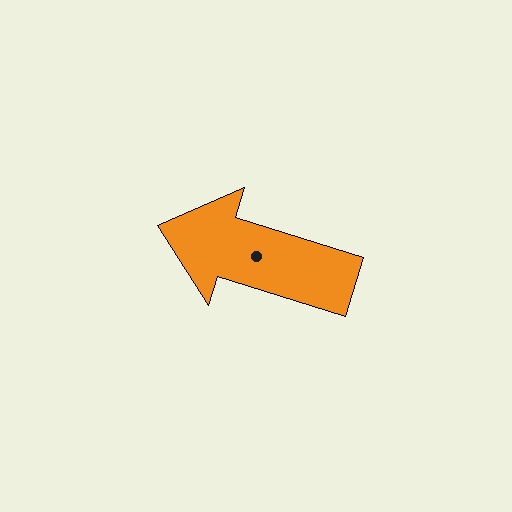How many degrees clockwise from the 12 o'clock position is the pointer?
Approximately 287 degrees.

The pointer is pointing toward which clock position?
Roughly 10 o'clock.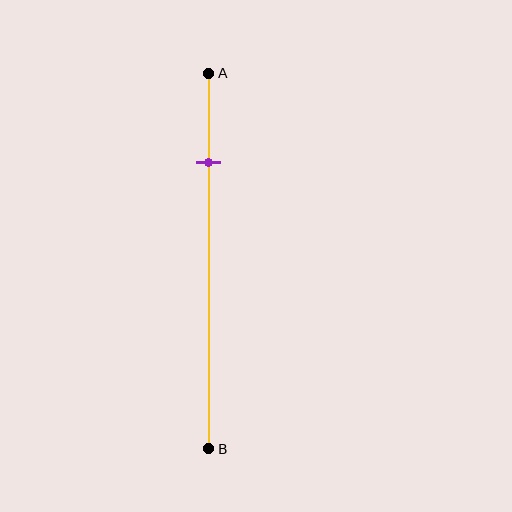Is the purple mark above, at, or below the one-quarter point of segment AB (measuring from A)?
The purple mark is approximately at the one-quarter point of segment AB.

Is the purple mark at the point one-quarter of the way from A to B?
Yes, the mark is approximately at the one-quarter point.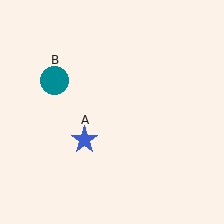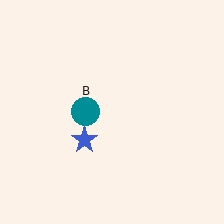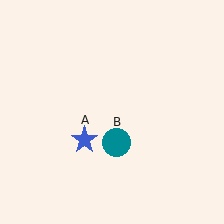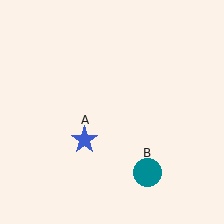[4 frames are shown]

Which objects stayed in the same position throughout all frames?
Blue star (object A) remained stationary.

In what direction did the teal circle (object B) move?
The teal circle (object B) moved down and to the right.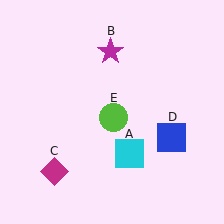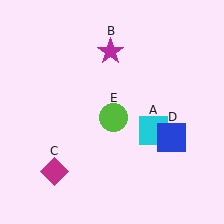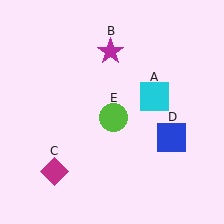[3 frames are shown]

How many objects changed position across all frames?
1 object changed position: cyan square (object A).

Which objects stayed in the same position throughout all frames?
Magenta star (object B) and magenta diamond (object C) and blue square (object D) and lime circle (object E) remained stationary.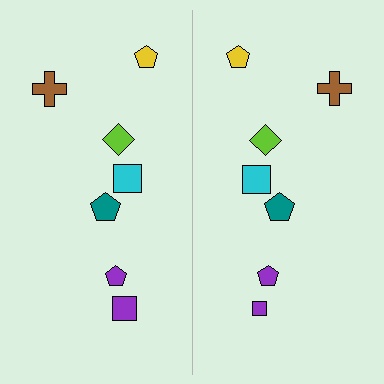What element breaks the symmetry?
The purple square on the right side has a different size than its mirror counterpart.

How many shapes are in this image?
There are 14 shapes in this image.